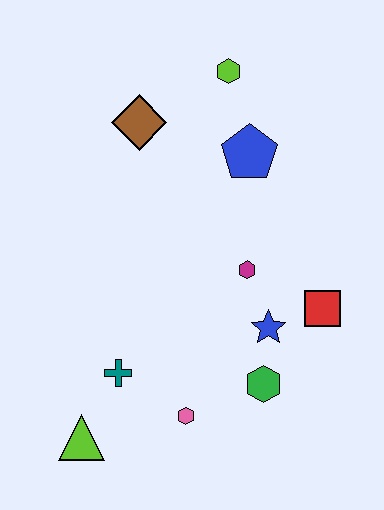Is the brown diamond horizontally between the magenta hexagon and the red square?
No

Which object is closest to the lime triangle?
The teal cross is closest to the lime triangle.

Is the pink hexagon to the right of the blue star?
No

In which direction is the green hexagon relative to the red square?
The green hexagon is below the red square.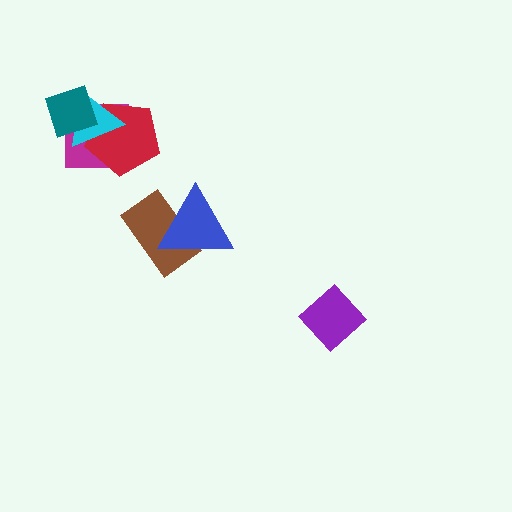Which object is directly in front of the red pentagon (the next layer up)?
The cyan triangle is directly in front of the red pentagon.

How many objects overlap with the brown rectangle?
1 object overlaps with the brown rectangle.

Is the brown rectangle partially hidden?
Yes, it is partially covered by another shape.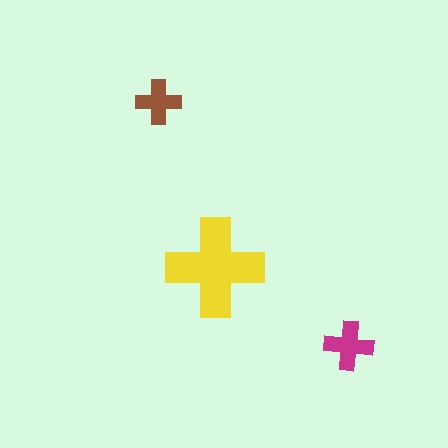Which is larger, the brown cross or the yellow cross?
The yellow one.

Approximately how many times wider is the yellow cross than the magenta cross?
About 2 times wider.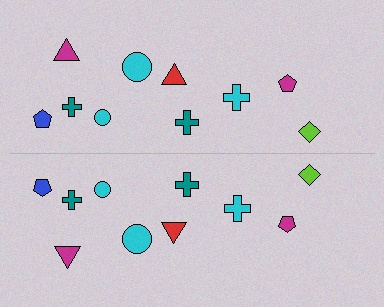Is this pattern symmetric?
Yes, this pattern has bilateral (reflection) symmetry.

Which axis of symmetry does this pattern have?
The pattern has a horizontal axis of symmetry running through the center of the image.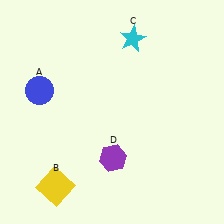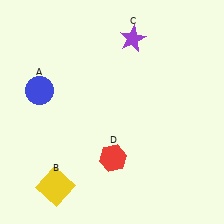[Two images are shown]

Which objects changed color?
C changed from cyan to purple. D changed from purple to red.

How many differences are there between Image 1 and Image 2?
There are 2 differences between the two images.